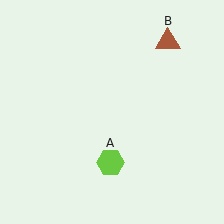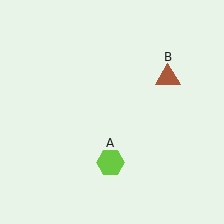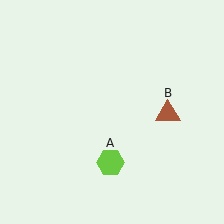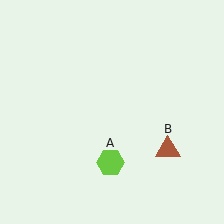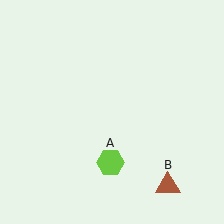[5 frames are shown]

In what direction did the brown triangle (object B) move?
The brown triangle (object B) moved down.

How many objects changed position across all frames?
1 object changed position: brown triangle (object B).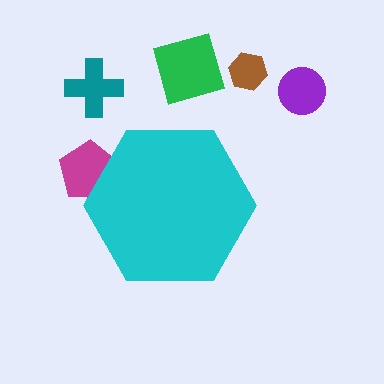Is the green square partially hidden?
No, the green square is fully visible.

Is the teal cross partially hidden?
No, the teal cross is fully visible.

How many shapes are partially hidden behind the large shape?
1 shape is partially hidden.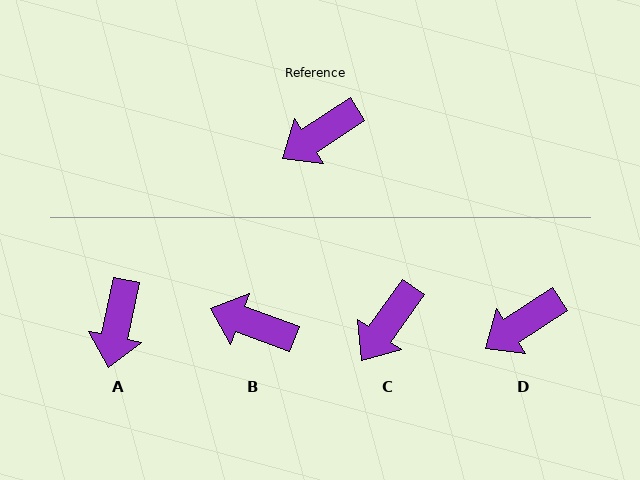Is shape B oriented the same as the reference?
No, it is off by about 53 degrees.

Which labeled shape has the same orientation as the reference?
D.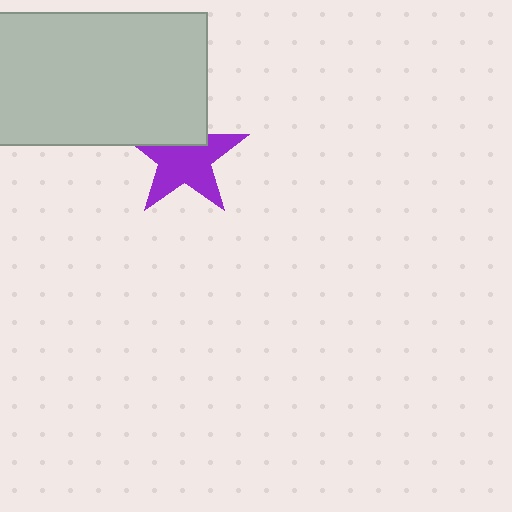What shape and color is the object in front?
The object in front is a light gray rectangle.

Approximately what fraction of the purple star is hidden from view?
Roughly 31% of the purple star is hidden behind the light gray rectangle.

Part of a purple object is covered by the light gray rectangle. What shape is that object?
It is a star.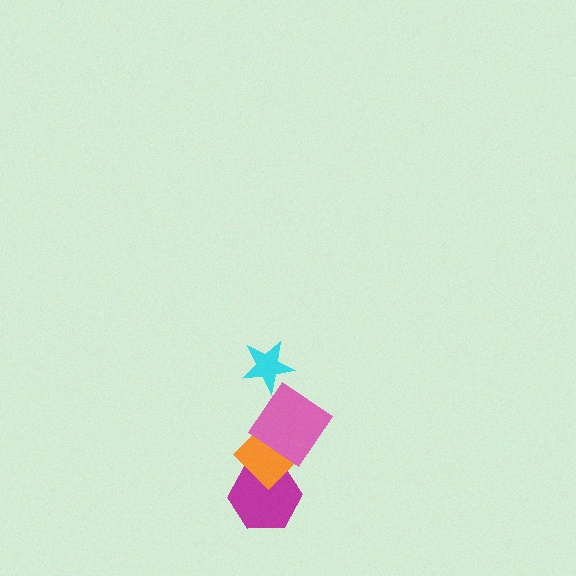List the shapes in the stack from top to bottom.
From top to bottom: the cyan star, the pink diamond, the orange diamond, the magenta hexagon.